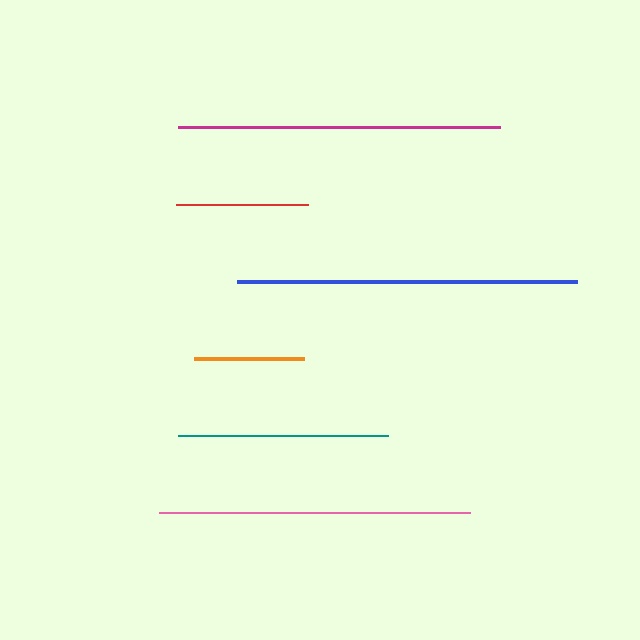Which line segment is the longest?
The blue line is the longest at approximately 340 pixels.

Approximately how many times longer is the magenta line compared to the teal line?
The magenta line is approximately 1.5 times the length of the teal line.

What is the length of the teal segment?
The teal segment is approximately 210 pixels long.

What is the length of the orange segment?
The orange segment is approximately 111 pixels long.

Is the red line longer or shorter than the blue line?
The blue line is longer than the red line.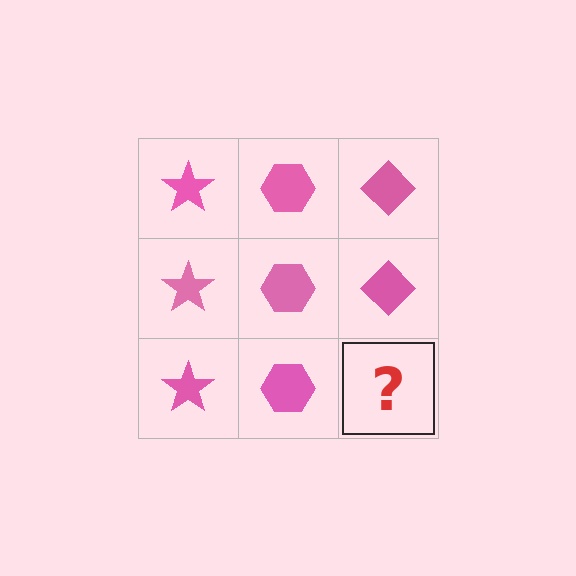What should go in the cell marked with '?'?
The missing cell should contain a pink diamond.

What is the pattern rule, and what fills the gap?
The rule is that each column has a consistent shape. The gap should be filled with a pink diamond.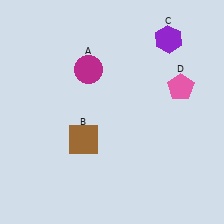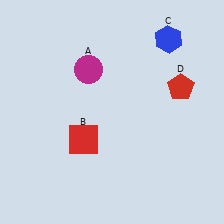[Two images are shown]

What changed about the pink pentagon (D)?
In Image 1, D is pink. In Image 2, it changed to red.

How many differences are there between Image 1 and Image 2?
There are 3 differences between the two images.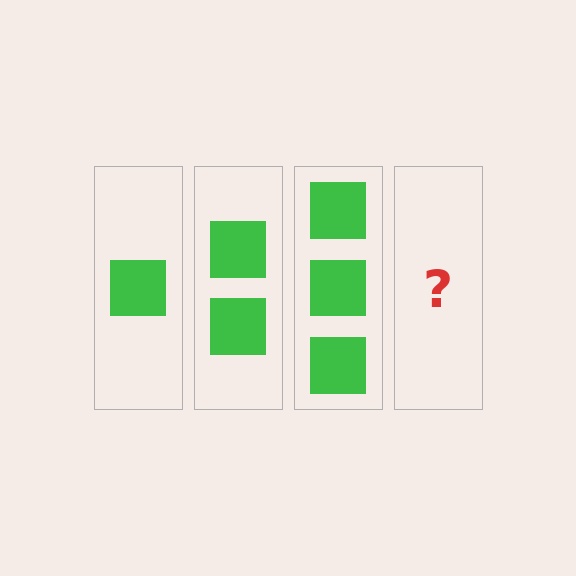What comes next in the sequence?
The next element should be 4 squares.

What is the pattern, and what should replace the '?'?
The pattern is that each step adds one more square. The '?' should be 4 squares.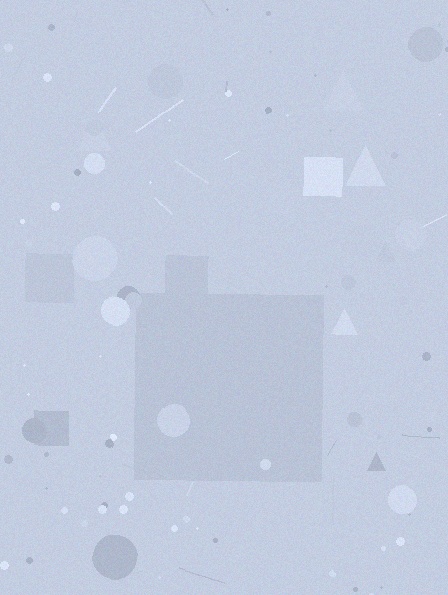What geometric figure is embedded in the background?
A square is embedded in the background.